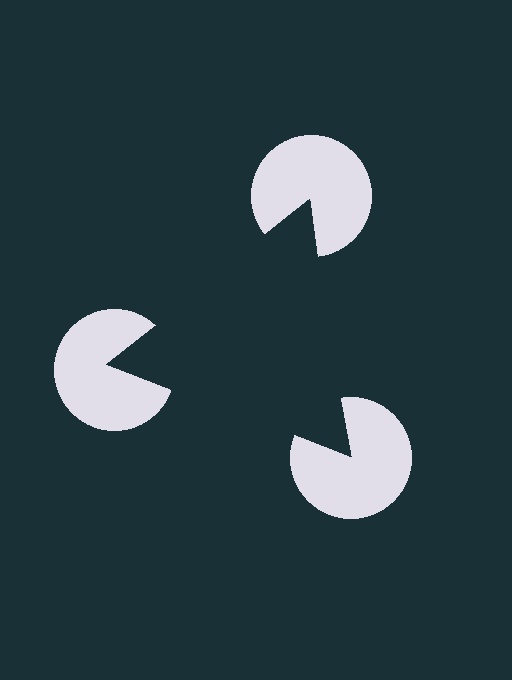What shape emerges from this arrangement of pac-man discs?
An illusory triangle — its edges are inferred from the aligned wedge cuts in the pac-man discs, not physically drawn.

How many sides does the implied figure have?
3 sides.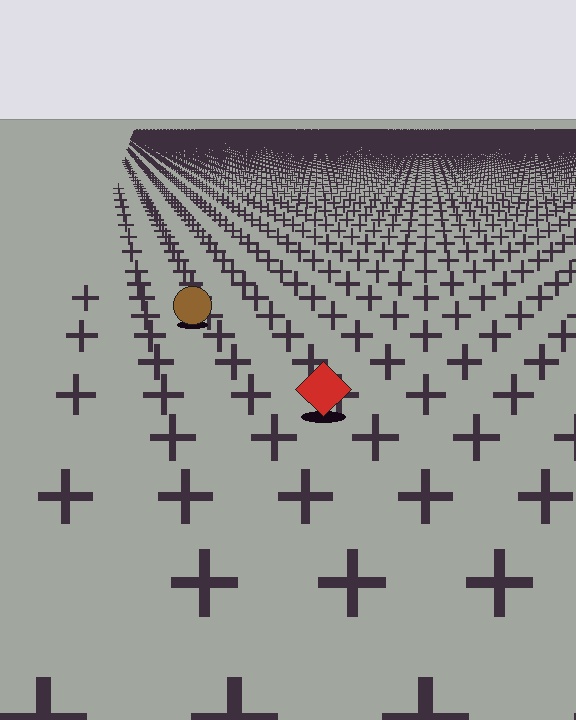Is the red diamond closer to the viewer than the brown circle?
Yes. The red diamond is closer — you can tell from the texture gradient: the ground texture is coarser near it.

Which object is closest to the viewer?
The red diamond is closest. The texture marks near it are larger and more spread out.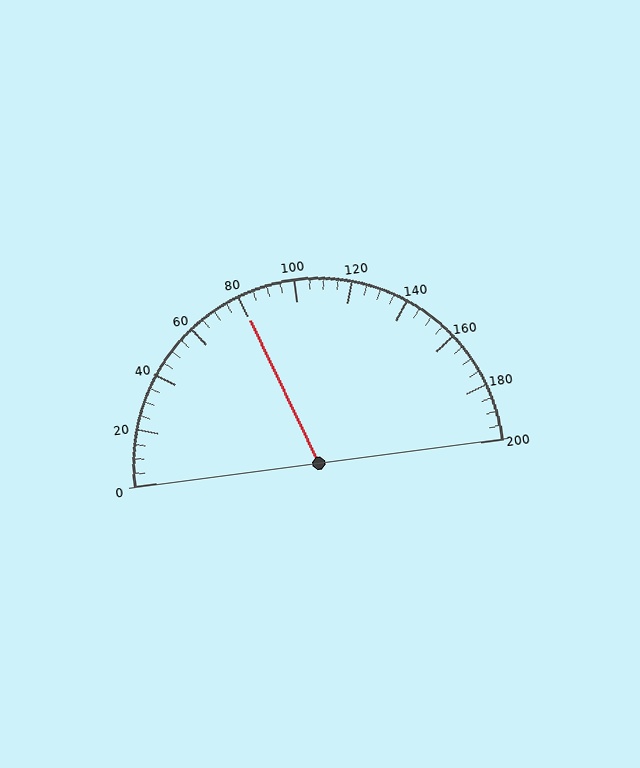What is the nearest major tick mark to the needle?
The nearest major tick mark is 80.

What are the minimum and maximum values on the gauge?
The gauge ranges from 0 to 200.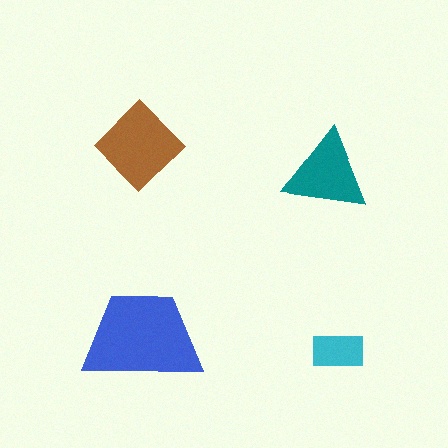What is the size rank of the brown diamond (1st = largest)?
2nd.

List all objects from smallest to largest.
The cyan rectangle, the teal triangle, the brown diamond, the blue trapezoid.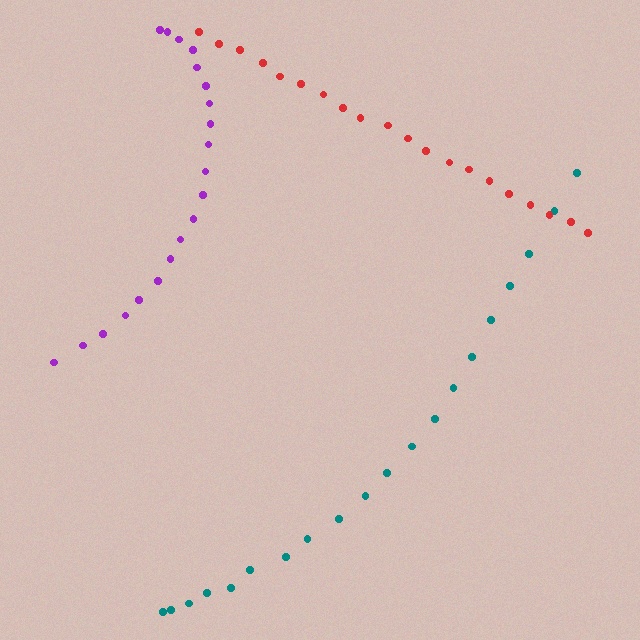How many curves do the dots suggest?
There are 3 distinct paths.